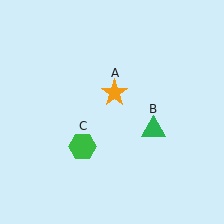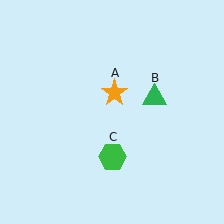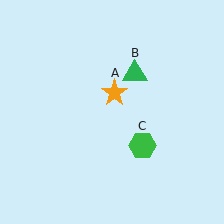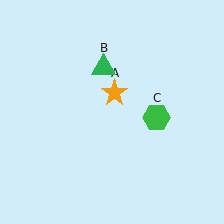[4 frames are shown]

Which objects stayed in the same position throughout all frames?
Orange star (object A) remained stationary.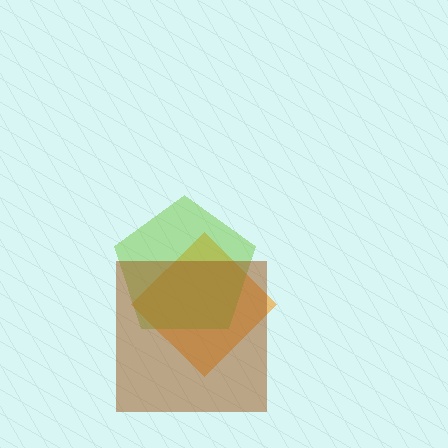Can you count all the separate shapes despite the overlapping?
Yes, there are 3 separate shapes.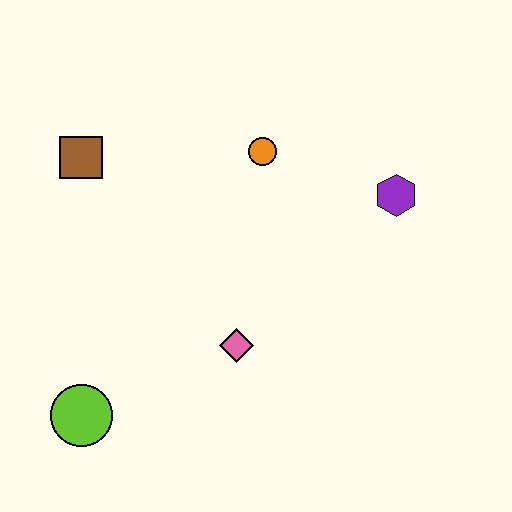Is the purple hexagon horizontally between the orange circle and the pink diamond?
No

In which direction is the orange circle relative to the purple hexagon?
The orange circle is to the left of the purple hexagon.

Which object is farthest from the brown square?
The purple hexagon is farthest from the brown square.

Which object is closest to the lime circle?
The pink diamond is closest to the lime circle.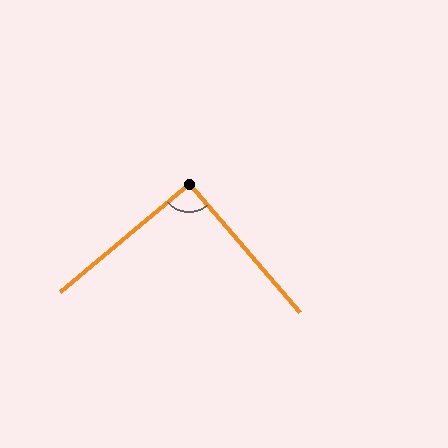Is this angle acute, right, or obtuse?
It is approximately a right angle.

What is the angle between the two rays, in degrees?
Approximately 91 degrees.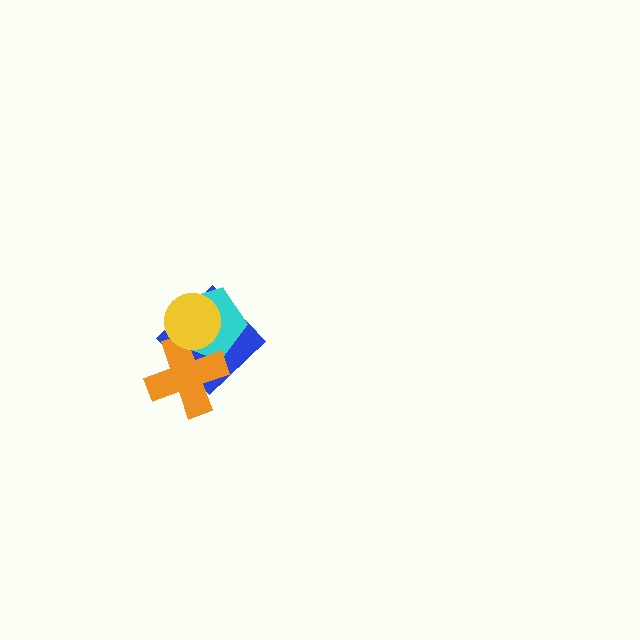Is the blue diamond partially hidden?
Yes, it is partially covered by another shape.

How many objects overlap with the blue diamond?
3 objects overlap with the blue diamond.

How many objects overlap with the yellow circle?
3 objects overlap with the yellow circle.